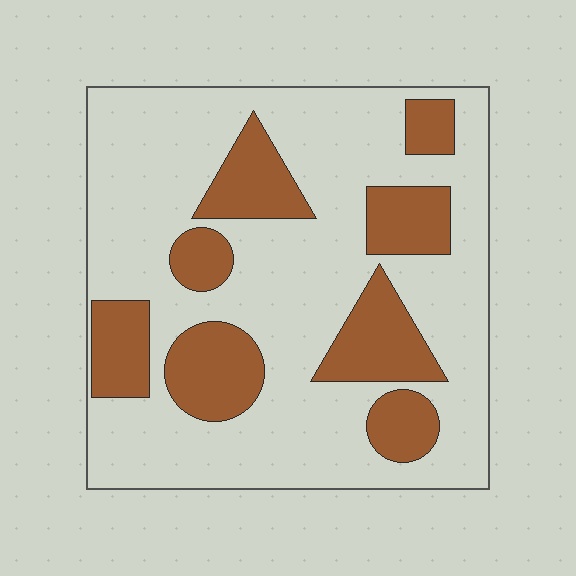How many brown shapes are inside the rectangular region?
8.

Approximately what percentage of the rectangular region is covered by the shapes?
Approximately 30%.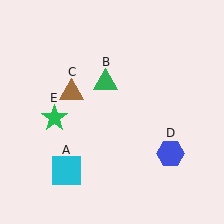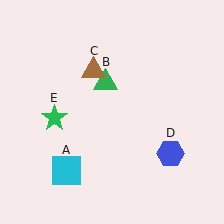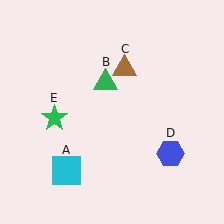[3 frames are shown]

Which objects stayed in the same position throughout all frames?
Cyan square (object A) and green triangle (object B) and blue hexagon (object D) and green star (object E) remained stationary.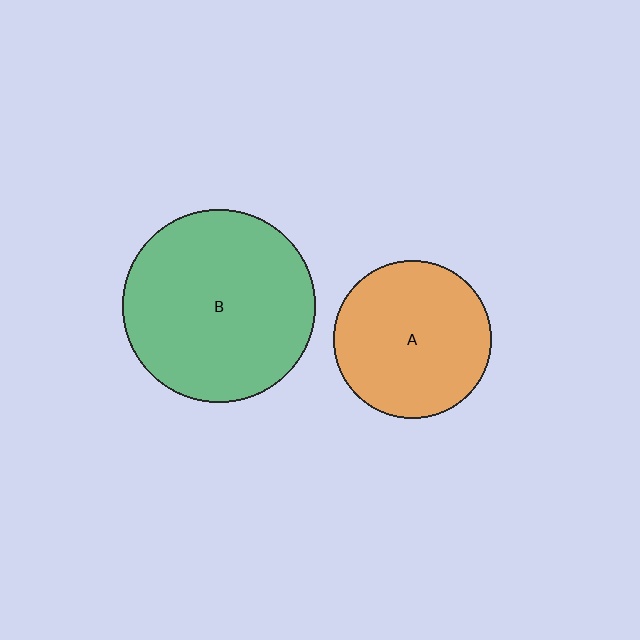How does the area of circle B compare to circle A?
Approximately 1.5 times.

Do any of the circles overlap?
No, none of the circles overlap.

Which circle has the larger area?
Circle B (green).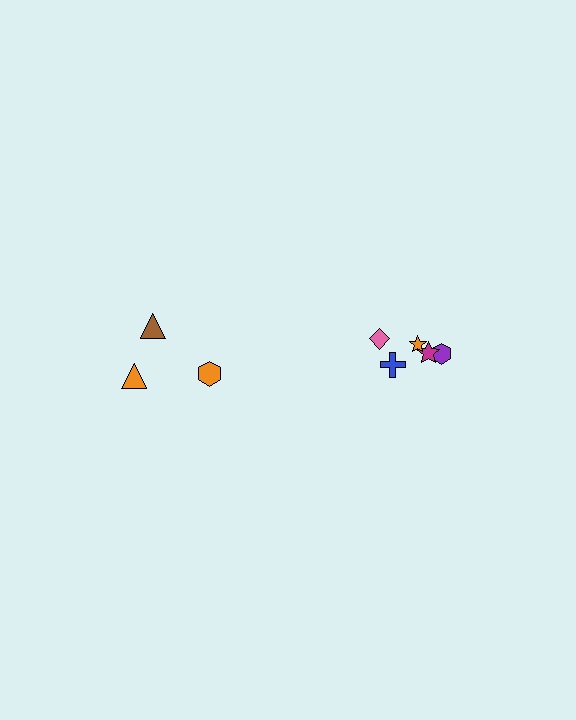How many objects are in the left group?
There are 3 objects.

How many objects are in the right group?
There are 5 objects.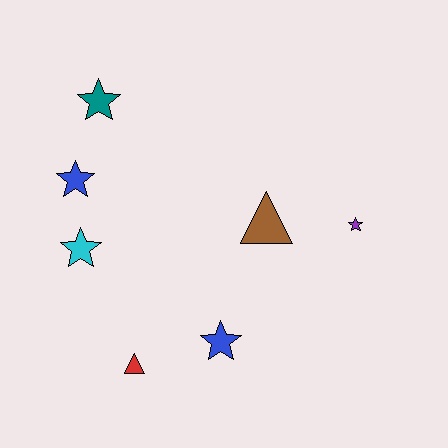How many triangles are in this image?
There are 2 triangles.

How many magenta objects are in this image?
There are no magenta objects.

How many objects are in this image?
There are 7 objects.